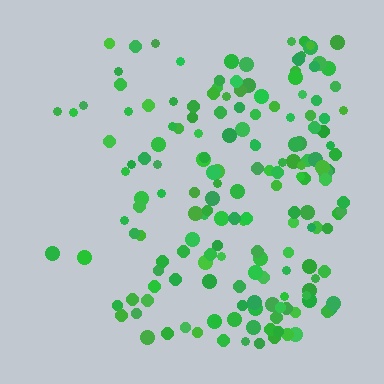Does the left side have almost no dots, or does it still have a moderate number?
Still a moderate number, just noticeably fewer than the right.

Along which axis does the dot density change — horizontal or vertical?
Horizontal.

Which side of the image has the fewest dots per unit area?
The left.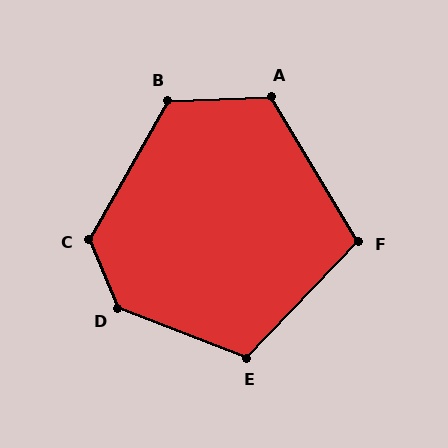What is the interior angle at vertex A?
Approximately 119 degrees (obtuse).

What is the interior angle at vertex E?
Approximately 113 degrees (obtuse).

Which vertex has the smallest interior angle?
F, at approximately 105 degrees.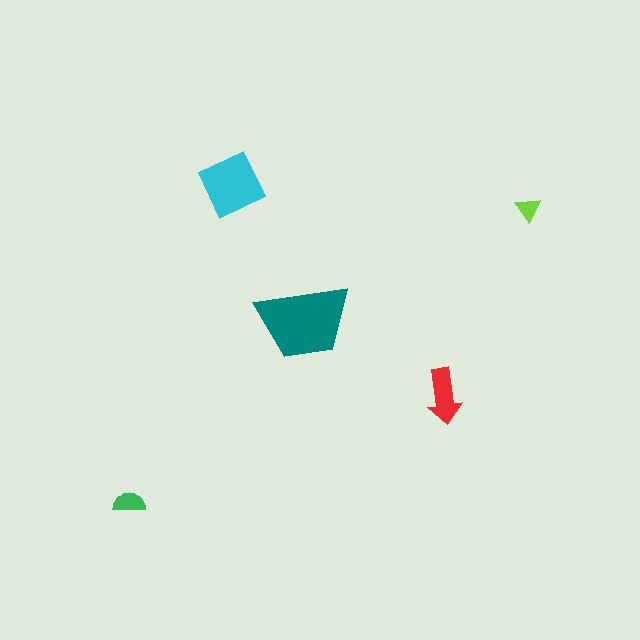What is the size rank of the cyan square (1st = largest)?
2nd.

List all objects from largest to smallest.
The teal trapezoid, the cyan square, the red arrow, the green semicircle, the lime triangle.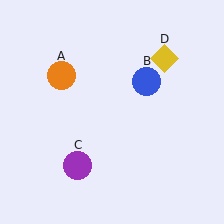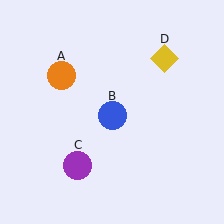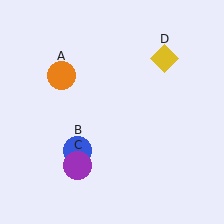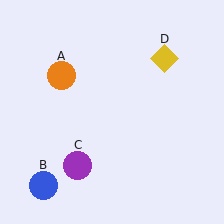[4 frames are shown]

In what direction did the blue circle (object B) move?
The blue circle (object B) moved down and to the left.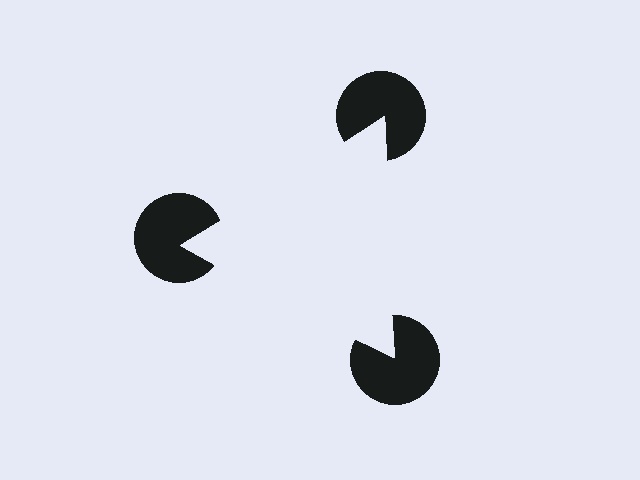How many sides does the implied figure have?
3 sides.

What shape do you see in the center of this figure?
An illusory triangle — its edges are inferred from the aligned wedge cuts in the pac-man discs, not physically drawn.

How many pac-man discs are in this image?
There are 3 — one at each vertex of the illusory triangle.